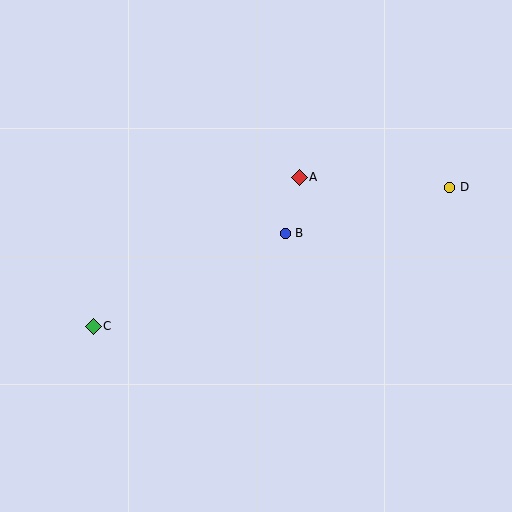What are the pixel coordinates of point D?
Point D is at (450, 187).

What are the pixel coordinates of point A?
Point A is at (299, 177).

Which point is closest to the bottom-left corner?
Point C is closest to the bottom-left corner.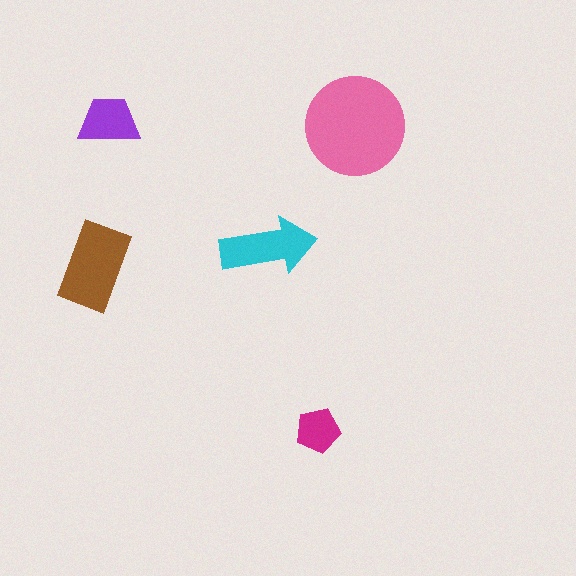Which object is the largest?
The pink circle.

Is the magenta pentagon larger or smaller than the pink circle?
Smaller.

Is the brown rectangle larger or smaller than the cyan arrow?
Larger.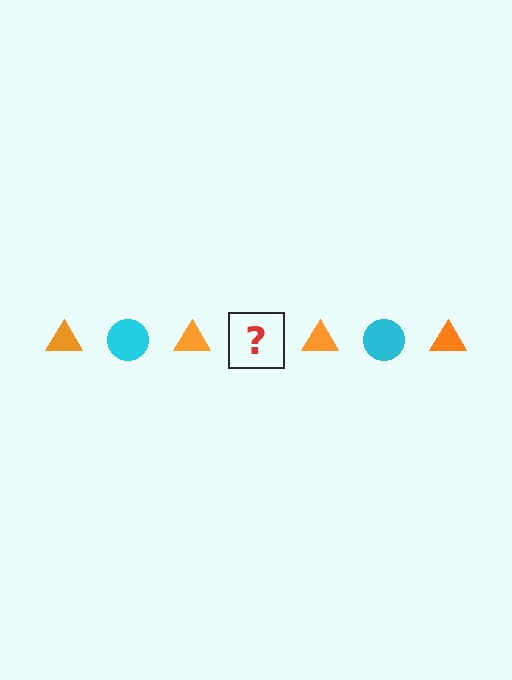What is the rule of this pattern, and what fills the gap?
The rule is that the pattern alternates between orange triangle and cyan circle. The gap should be filled with a cyan circle.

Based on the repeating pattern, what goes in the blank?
The blank should be a cyan circle.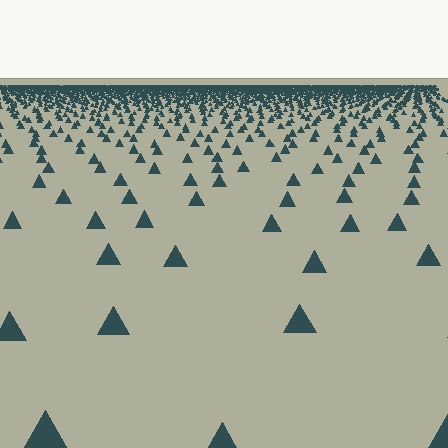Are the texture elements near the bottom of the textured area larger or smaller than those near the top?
Larger. Near the bottom, elements are closer to the viewer and appear at a bigger on-screen size.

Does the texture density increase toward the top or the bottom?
Density increases toward the top.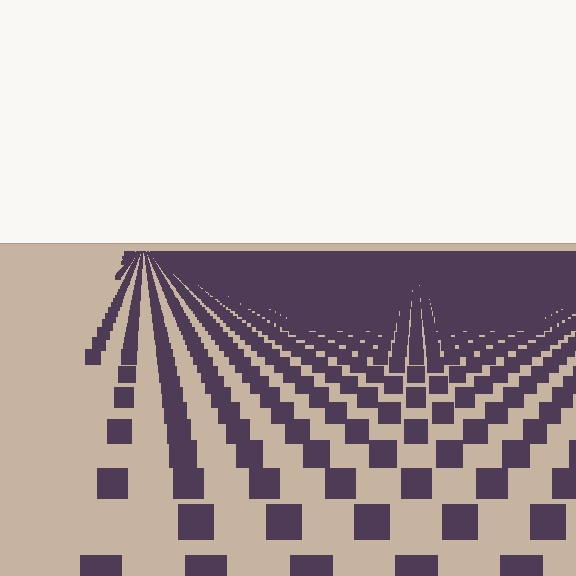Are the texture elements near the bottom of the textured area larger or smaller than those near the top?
Larger. Near the bottom, elements are closer to the viewer and appear at a bigger on-screen size.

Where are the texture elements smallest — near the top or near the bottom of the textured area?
Near the top.